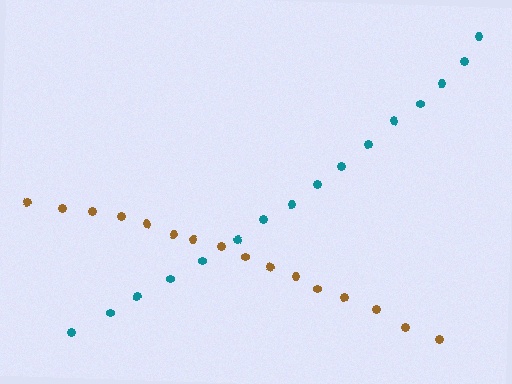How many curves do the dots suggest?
There are 2 distinct paths.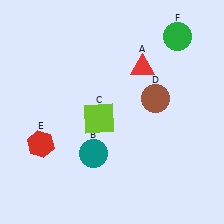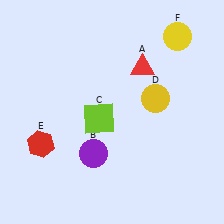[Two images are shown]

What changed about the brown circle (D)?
In Image 1, D is brown. In Image 2, it changed to yellow.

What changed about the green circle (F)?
In Image 1, F is green. In Image 2, it changed to yellow.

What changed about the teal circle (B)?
In Image 1, B is teal. In Image 2, it changed to purple.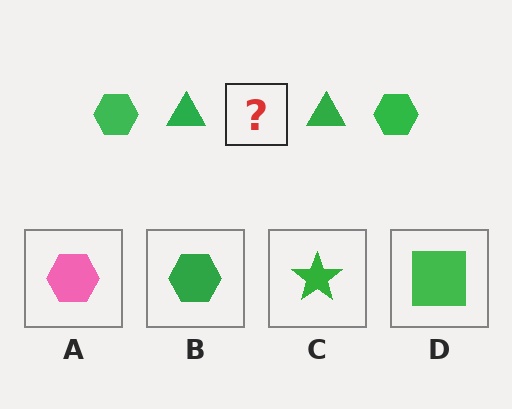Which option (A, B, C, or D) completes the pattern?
B.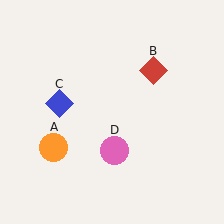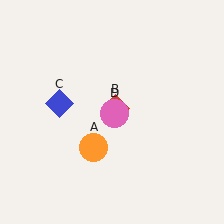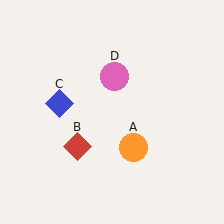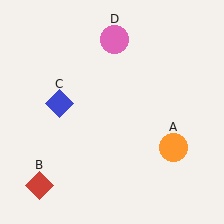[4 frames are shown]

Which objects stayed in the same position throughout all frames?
Blue diamond (object C) remained stationary.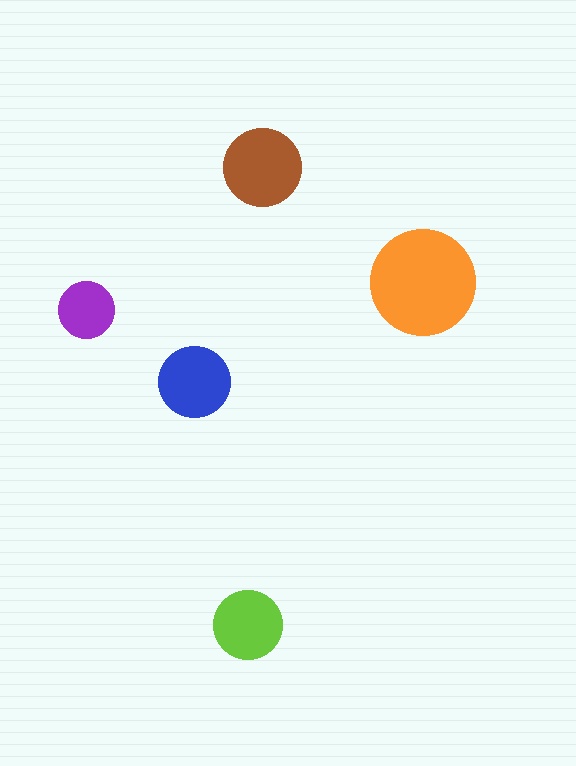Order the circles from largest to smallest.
the orange one, the brown one, the blue one, the lime one, the purple one.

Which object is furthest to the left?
The purple circle is leftmost.